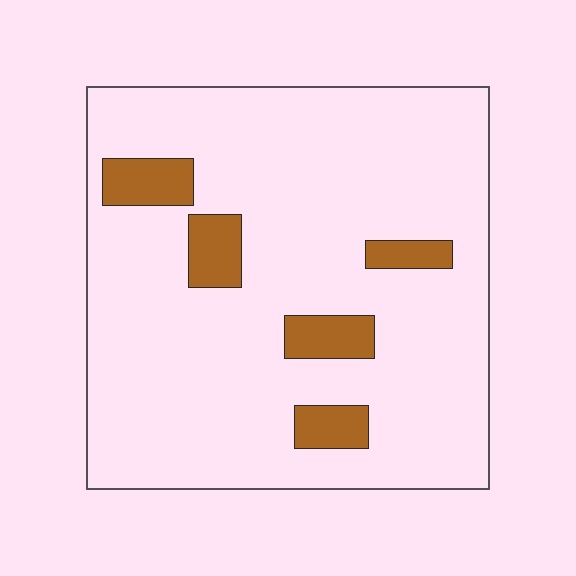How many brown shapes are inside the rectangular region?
5.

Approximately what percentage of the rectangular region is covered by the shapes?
Approximately 10%.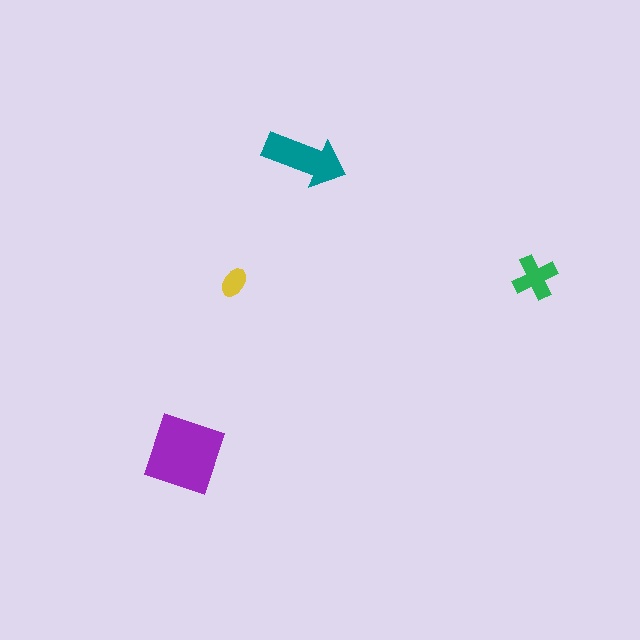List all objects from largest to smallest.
The purple diamond, the teal arrow, the green cross, the yellow ellipse.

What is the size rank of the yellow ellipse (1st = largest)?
4th.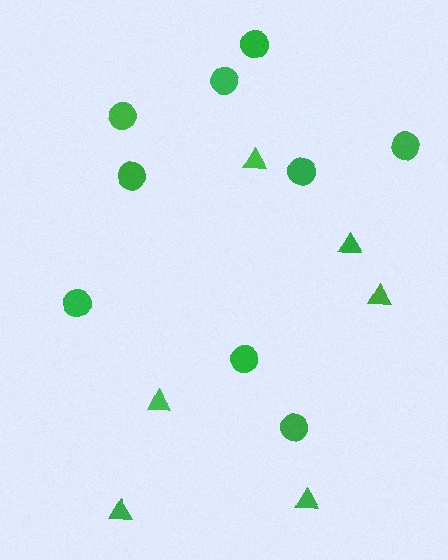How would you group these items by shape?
There are 2 groups: one group of circles (9) and one group of triangles (6).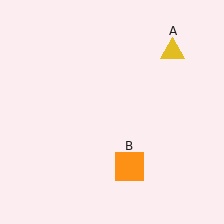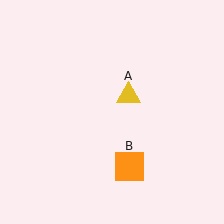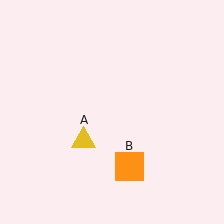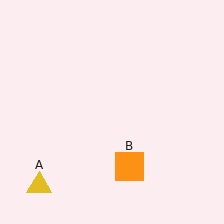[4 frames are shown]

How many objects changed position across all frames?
1 object changed position: yellow triangle (object A).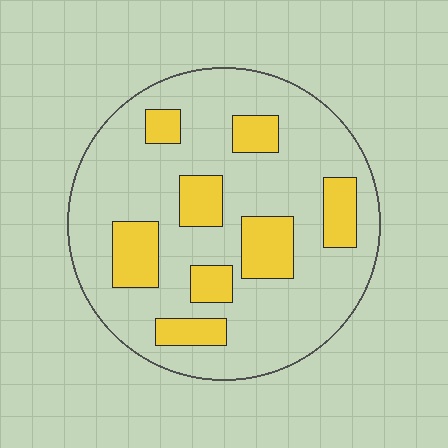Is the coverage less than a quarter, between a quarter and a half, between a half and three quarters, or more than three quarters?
Less than a quarter.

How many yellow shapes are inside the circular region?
8.